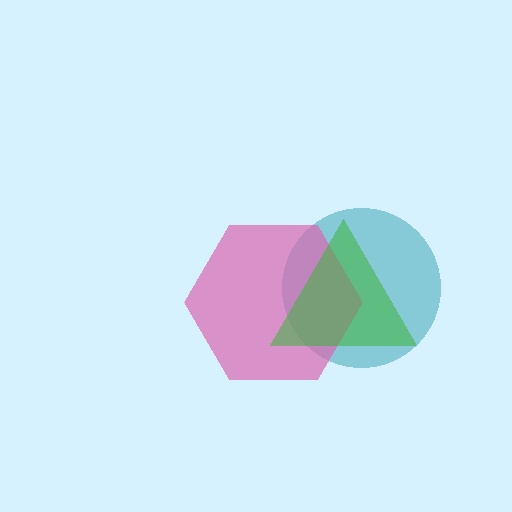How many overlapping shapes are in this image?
There are 3 overlapping shapes in the image.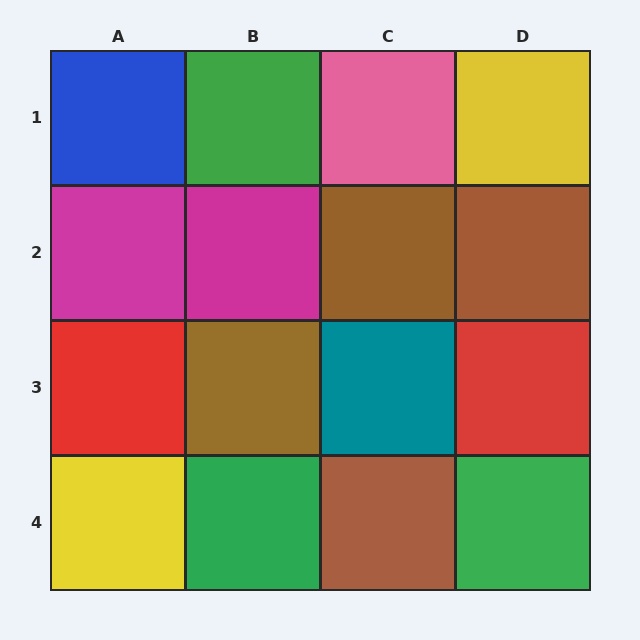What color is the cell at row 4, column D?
Green.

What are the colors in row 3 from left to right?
Red, brown, teal, red.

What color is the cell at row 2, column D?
Brown.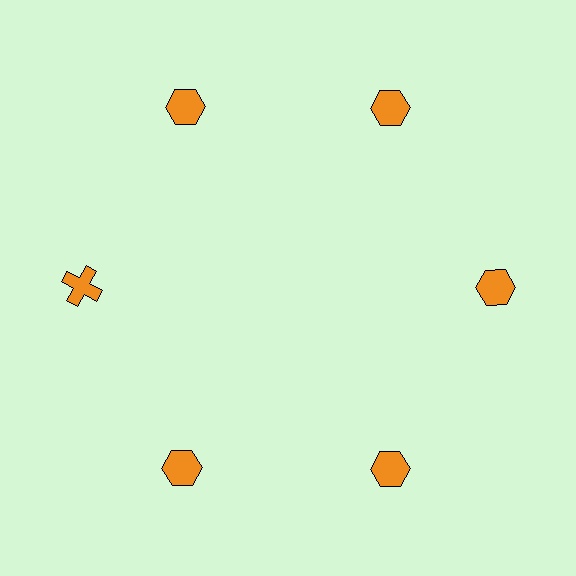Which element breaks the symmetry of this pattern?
The orange cross at roughly the 9 o'clock position breaks the symmetry. All other shapes are orange hexagons.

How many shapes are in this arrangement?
There are 6 shapes arranged in a ring pattern.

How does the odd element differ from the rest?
It has a different shape: cross instead of hexagon.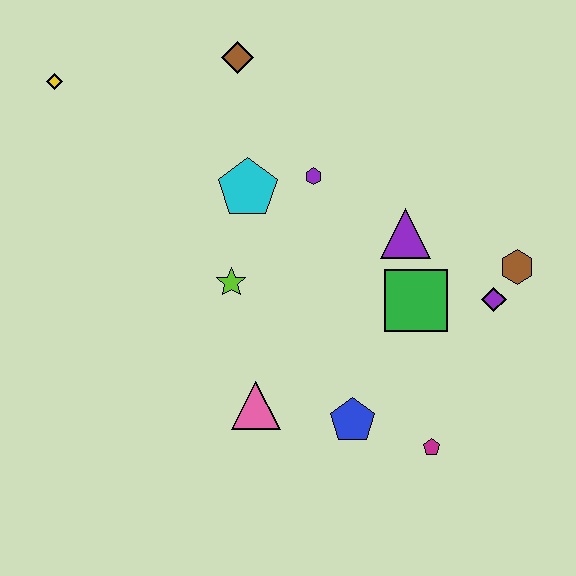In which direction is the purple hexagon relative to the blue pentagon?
The purple hexagon is above the blue pentagon.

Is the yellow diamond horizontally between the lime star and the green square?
No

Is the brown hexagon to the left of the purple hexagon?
No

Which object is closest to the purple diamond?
The brown hexagon is closest to the purple diamond.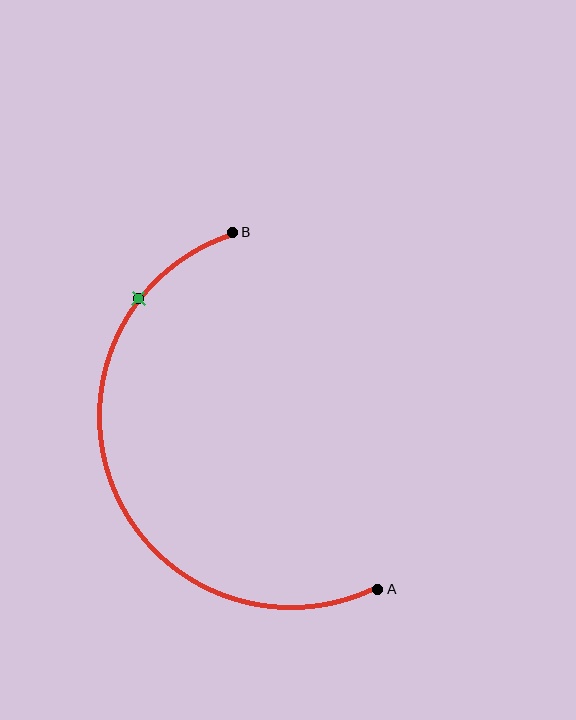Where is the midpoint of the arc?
The arc midpoint is the point on the curve farthest from the straight line joining A and B. It sits to the left of that line.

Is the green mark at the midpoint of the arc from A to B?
No. The green mark lies on the arc but is closer to endpoint B. The arc midpoint would be at the point on the curve equidistant along the arc from both A and B.